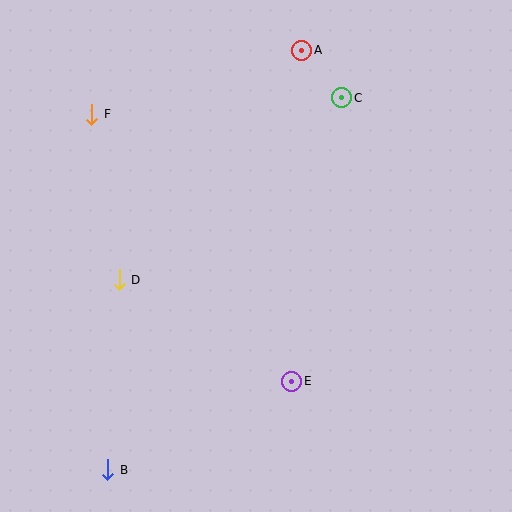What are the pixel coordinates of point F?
Point F is at (92, 114).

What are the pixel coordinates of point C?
Point C is at (342, 98).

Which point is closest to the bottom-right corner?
Point E is closest to the bottom-right corner.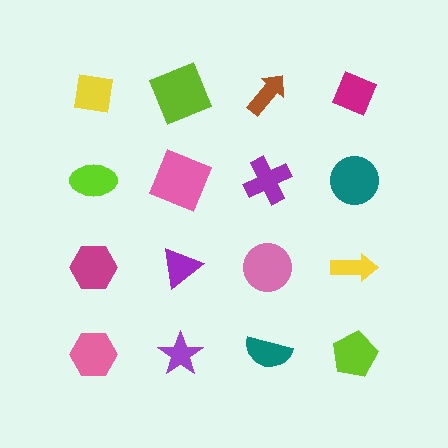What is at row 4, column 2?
A purple star.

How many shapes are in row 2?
4 shapes.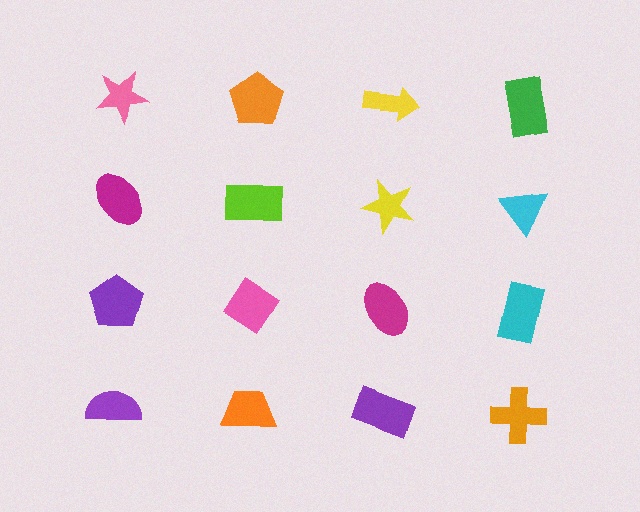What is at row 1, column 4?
A green rectangle.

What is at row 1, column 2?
An orange pentagon.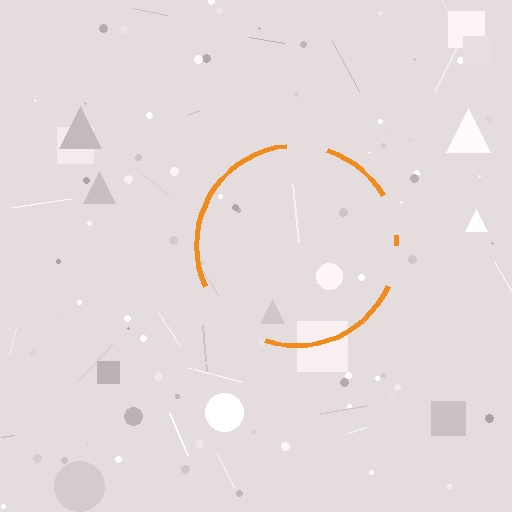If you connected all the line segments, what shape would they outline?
They would outline a circle.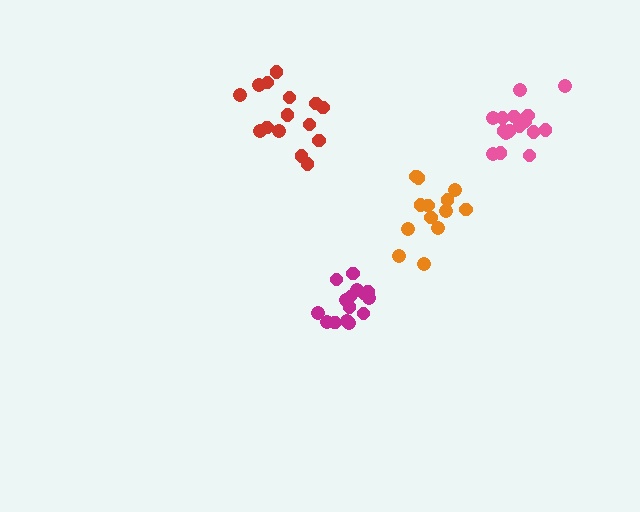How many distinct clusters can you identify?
There are 4 distinct clusters.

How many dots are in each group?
Group 1: 13 dots, Group 2: 15 dots, Group 3: 15 dots, Group 4: 16 dots (59 total).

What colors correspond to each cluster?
The clusters are colored: orange, magenta, red, pink.